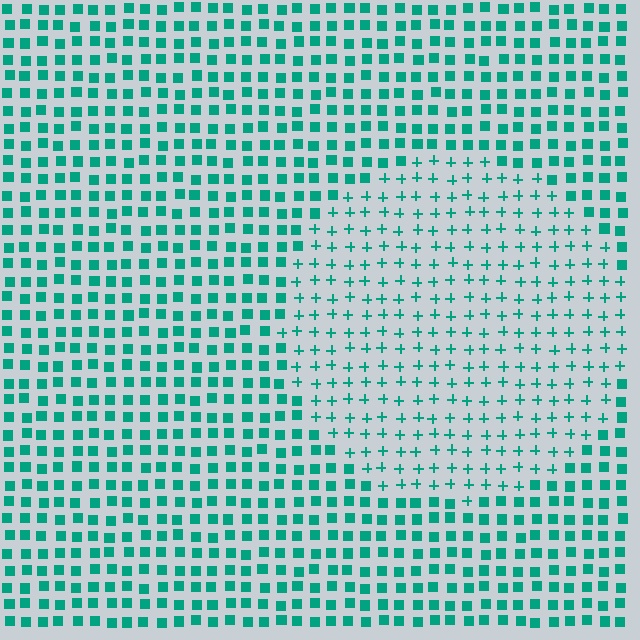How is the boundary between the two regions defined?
The boundary is defined by a change in element shape: plus signs inside vs. squares outside. All elements share the same color and spacing.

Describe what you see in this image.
The image is filled with small teal elements arranged in a uniform grid. A circle-shaped region contains plus signs, while the surrounding area contains squares. The boundary is defined purely by the change in element shape.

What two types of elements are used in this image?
The image uses plus signs inside the circle region and squares outside it.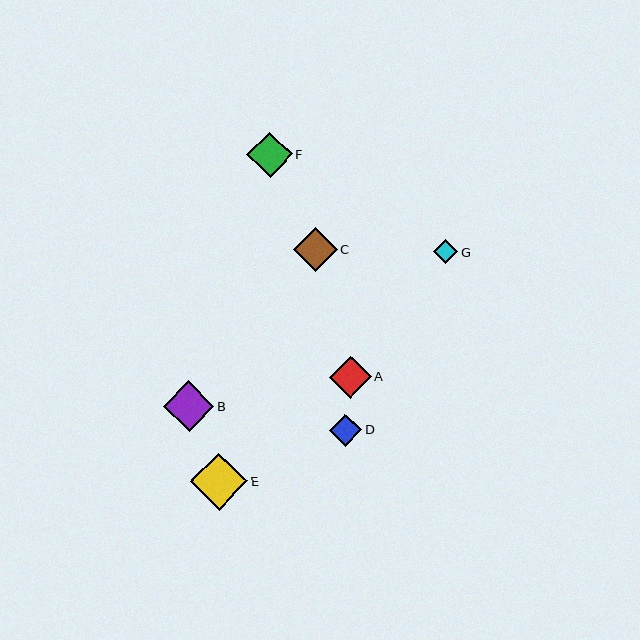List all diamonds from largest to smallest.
From largest to smallest: E, B, F, C, A, D, G.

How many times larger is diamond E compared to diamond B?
Diamond E is approximately 1.1 times the size of diamond B.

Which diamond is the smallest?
Diamond G is the smallest with a size of approximately 25 pixels.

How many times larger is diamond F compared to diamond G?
Diamond F is approximately 1.9 times the size of diamond G.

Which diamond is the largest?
Diamond E is the largest with a size of approximately 57 pixels.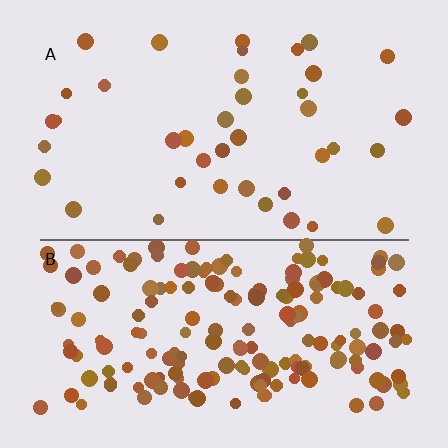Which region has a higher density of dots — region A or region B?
B (the bottom).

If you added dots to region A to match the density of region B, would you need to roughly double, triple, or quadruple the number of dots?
Approximately quadruple.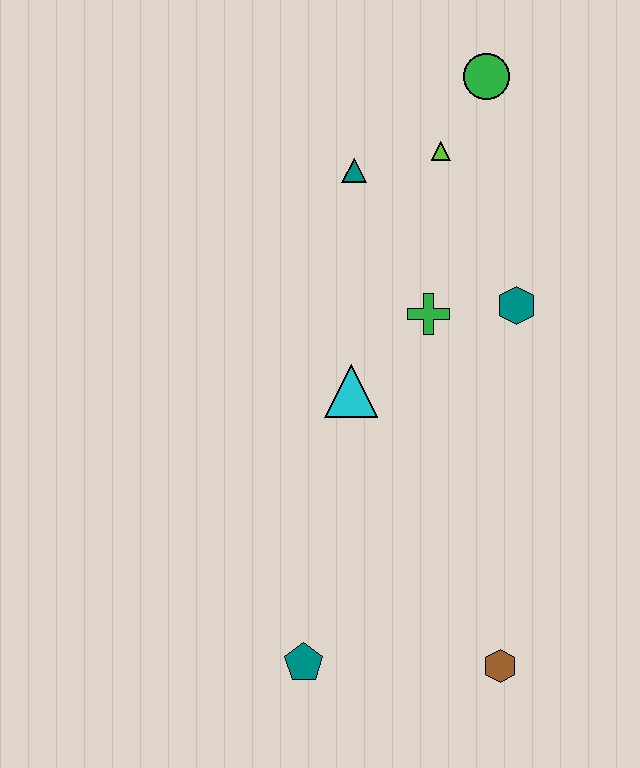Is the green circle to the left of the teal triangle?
No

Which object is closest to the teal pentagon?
The brown hexagon is closest to the teal pentagon.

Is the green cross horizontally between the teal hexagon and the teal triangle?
Yes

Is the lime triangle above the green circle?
No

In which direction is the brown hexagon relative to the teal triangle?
The brown hexagon is below the teal triangle.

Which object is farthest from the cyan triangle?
The green circle is farthest from the cyan triangle.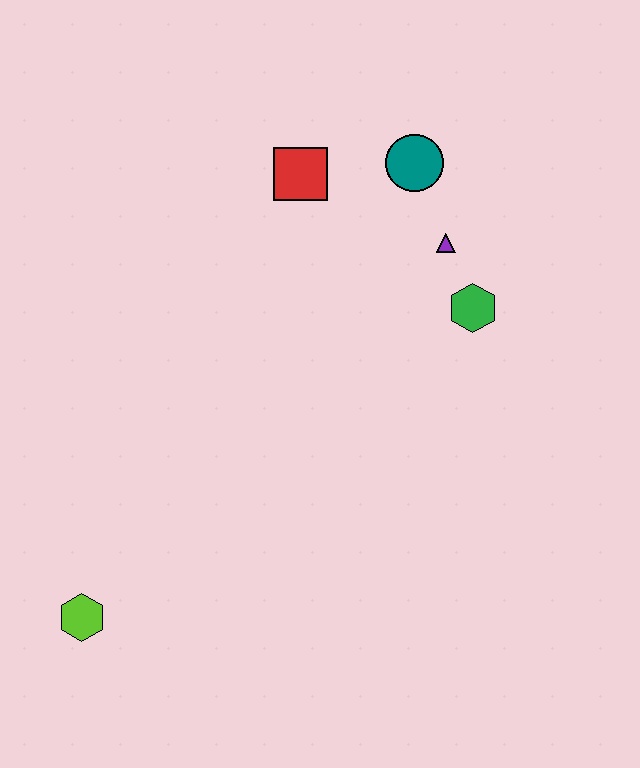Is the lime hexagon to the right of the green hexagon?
No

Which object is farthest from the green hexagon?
The lime hexagon is farthest from the green hexagon.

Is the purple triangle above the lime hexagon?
Yes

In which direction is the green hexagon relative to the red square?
The green hexagon is to the right of the red square.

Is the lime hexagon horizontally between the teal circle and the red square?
No